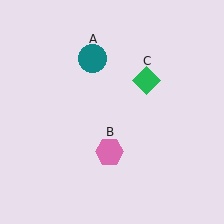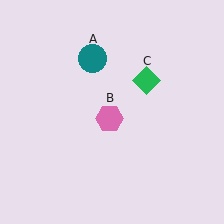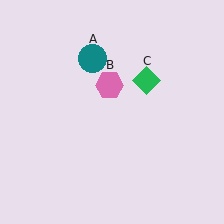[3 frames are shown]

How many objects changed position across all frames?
1 object changed position: pink hexagon (object B).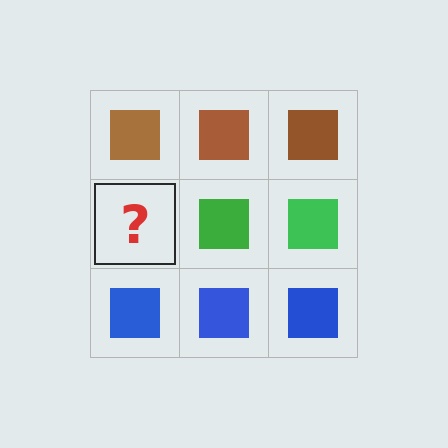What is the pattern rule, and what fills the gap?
The rule is that each row has a consistent color. The gap should be filled with a green square.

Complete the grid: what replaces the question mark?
The question mark should be replaced with a green square.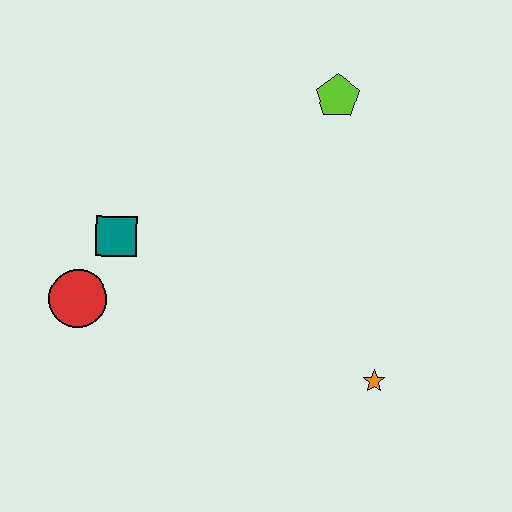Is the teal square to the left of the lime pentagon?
Yes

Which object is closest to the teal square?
The red circle is closest to the teal square.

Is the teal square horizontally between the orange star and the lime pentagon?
No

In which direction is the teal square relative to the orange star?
The teal square is to the left of the orange star.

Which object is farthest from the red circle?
The lime pentagon is farthest from the red circle.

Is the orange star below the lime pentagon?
Yes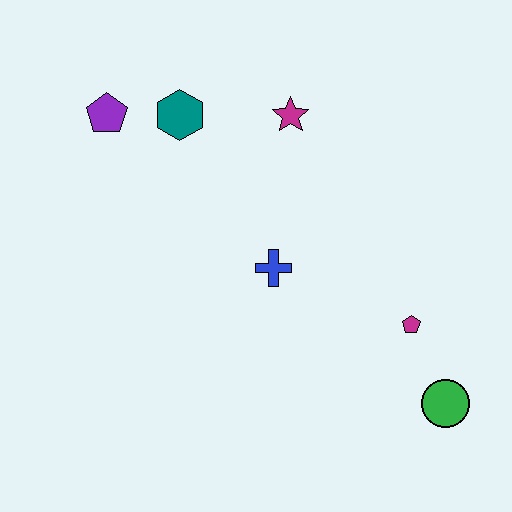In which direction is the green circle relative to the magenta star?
The green circle is below the magenta star.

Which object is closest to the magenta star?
The teal hexagon is closest to the magenta star.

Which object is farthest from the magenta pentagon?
The purple pentagon is farthest from the magenta pentagon.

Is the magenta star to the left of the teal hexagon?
No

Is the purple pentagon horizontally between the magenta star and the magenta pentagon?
No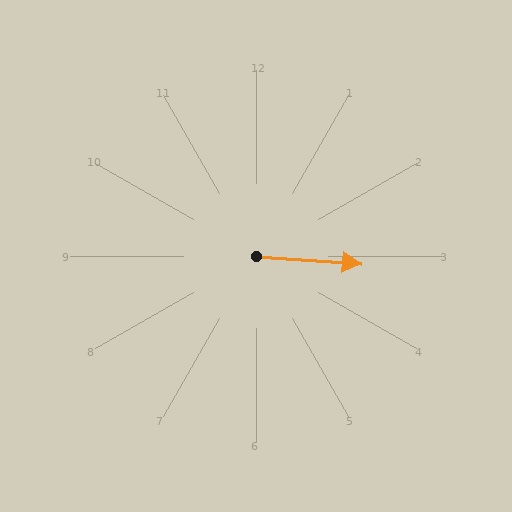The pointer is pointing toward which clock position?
Roughly 3 o'clock.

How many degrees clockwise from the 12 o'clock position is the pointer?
Approximately 94 degrees.